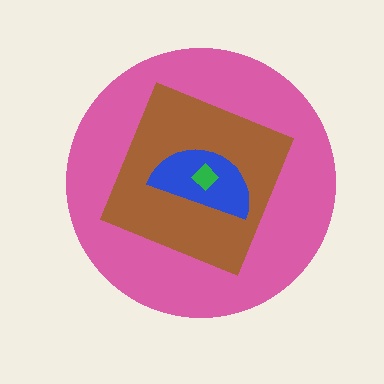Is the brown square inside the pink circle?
Yes.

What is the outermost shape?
The pink circle.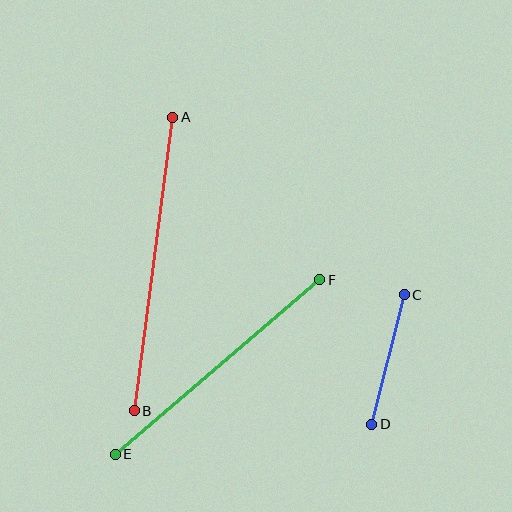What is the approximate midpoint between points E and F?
The midpoint is at approximately (217, 367) pixels.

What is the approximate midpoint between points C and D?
The midpoint is at approximately (388, 360) pixels.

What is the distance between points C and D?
The distance is approximately 134 pixels.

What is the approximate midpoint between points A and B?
The midpoint is at approximately (153, 264) pixels.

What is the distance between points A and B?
The distance is approximately 296 pixels.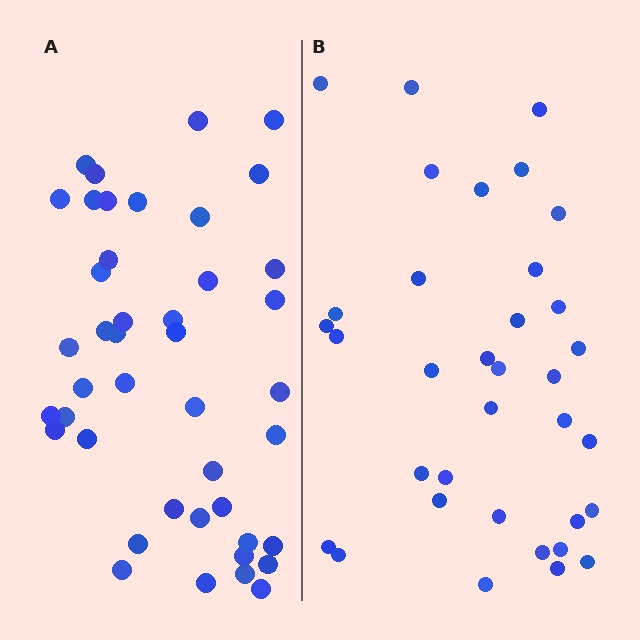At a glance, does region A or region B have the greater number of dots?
Region A (the left region) has more dots.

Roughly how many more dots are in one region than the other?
Region A has roughly 8 or so more dots than region B.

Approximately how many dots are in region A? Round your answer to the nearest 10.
About 40 dots. (The exact count is 43, which rounds to 40.)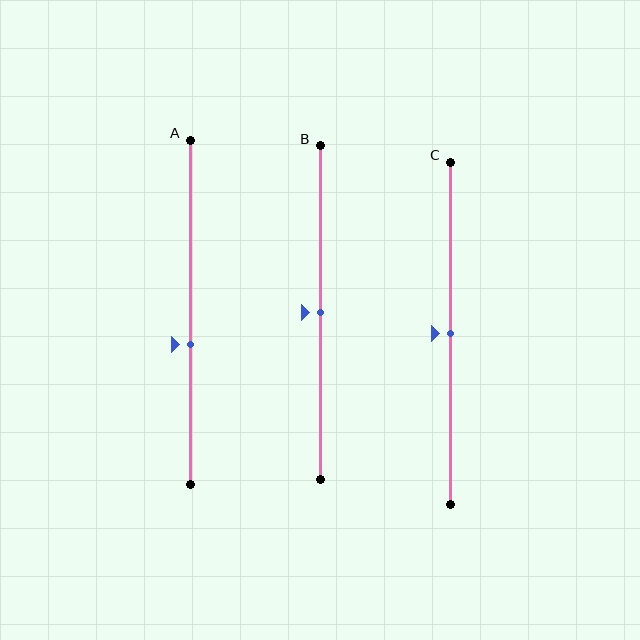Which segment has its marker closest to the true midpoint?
Segment B has its marker closest to the true midpoint.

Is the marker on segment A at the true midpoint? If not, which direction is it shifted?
No, the marker on segment A is shifted downward by about 9% of the segment length.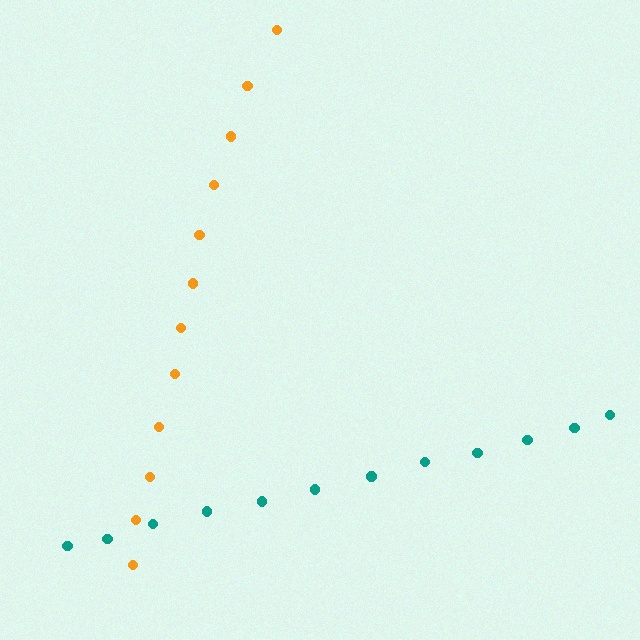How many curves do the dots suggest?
There are 2 distinct paths.